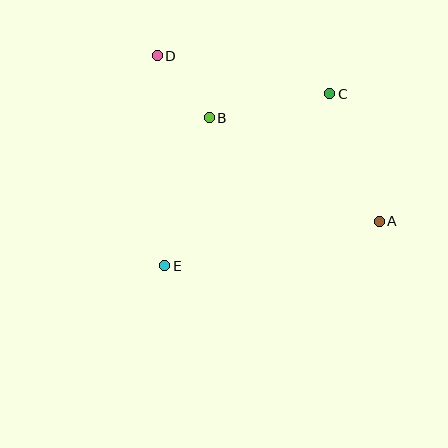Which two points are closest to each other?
Points B and D are closest to each other.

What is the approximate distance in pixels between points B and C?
The distance between B and C is approximately 123 pixels.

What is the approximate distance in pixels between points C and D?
The distance between C and D is approximately 177 pixels.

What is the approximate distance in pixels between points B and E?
The distance between B and E is approximately 154 pixels.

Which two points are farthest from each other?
Points A and D are farthest from each other.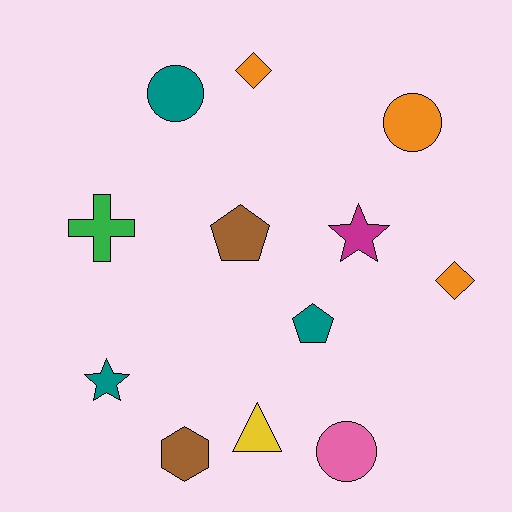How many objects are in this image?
There are 12 objects.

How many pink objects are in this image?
There is 1 pink object.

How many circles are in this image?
There are 3 circles.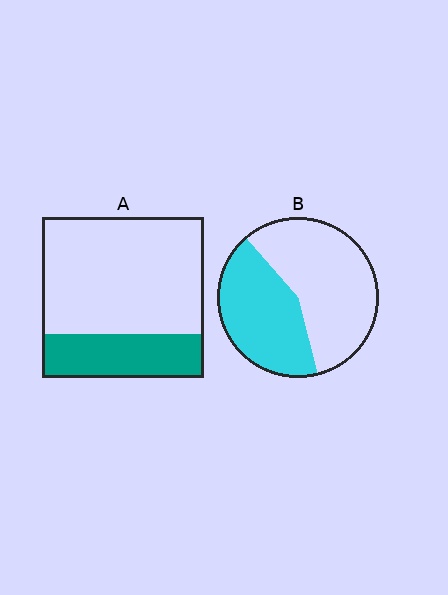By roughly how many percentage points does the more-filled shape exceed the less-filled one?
By roughly 15 percentage points (B over A).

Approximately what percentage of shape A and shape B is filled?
A is approximately 25% and B is approximately 45%.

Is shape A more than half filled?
No.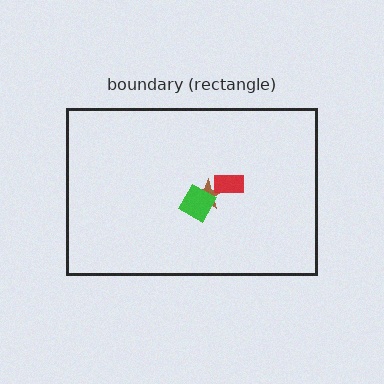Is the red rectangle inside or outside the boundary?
Inside.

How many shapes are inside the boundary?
3 inside, 0 outside.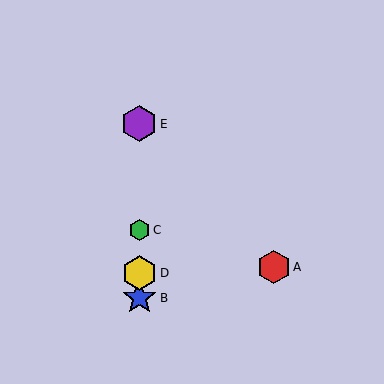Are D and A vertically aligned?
No, D is at x≈139 and A is at x≈274.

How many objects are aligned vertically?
4 objects (B, C, D, E) are aligned vertically.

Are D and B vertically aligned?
Yes, both are at x≈139.